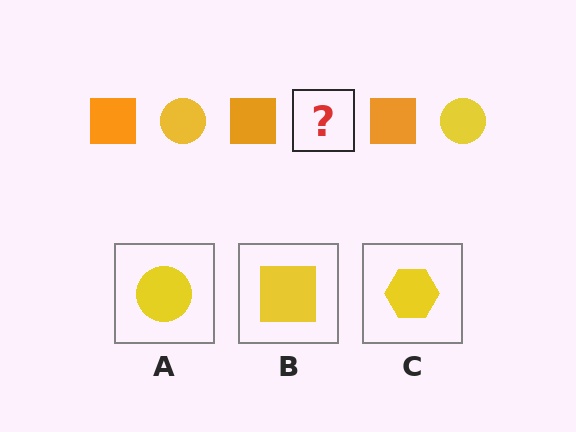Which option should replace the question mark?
Option A.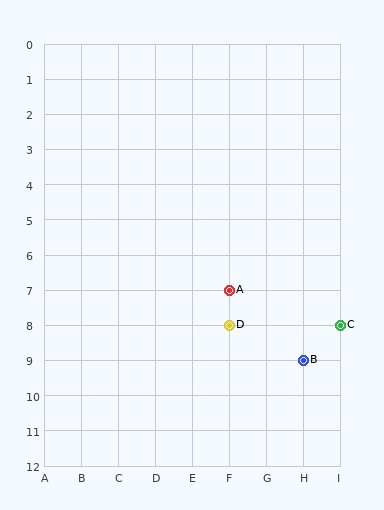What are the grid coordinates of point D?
Point D is at grid coordinates (F, 8).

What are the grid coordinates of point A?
Point A is at grid coordinates (F, 7).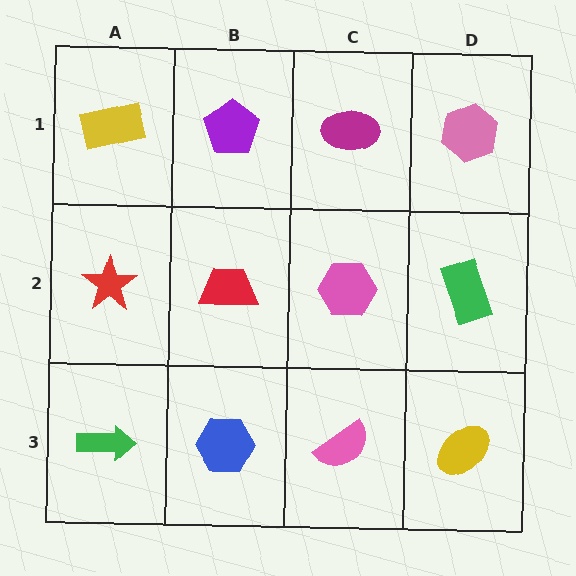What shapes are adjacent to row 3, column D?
A green rectangle (row 2, column D), a pink semicircle (row 3, column C).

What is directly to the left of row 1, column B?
A yellow rectangle.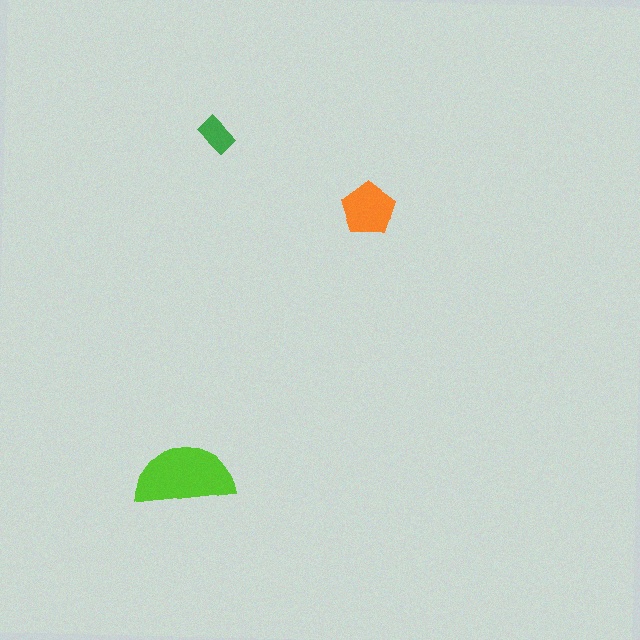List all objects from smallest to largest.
The green rectangle, the orange pentagon, the lime semicircle.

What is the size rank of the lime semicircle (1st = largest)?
1st.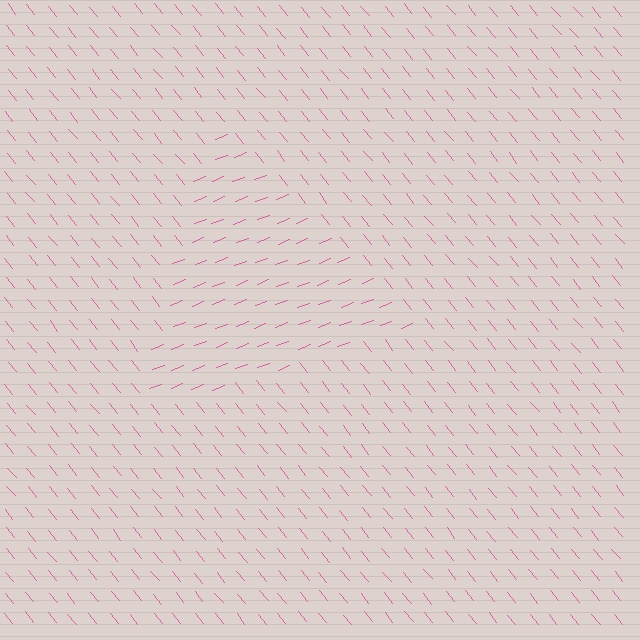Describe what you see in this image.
The image is filled with small pink line segments. A triangle region in the image has lines oriented differently from the surrounding lines, creating a visible texture boundary.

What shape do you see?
I see a triangle.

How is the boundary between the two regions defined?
The boundary is defined purely by a change in line orientation (approximately 72 degrees difference). All lines are the same color and thickness.